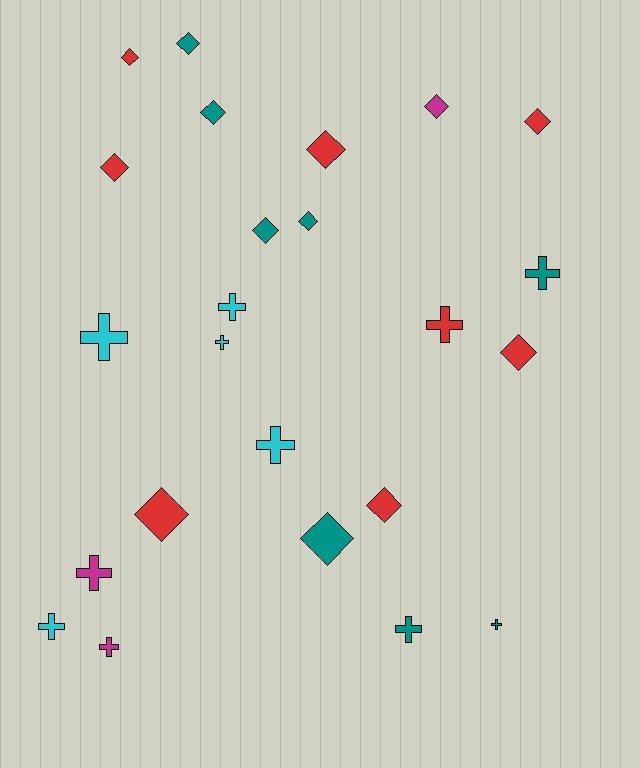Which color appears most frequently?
Red, with 8 objects.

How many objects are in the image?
There are 24 objects.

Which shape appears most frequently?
Diamond, with 13 objects.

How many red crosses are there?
There is 1 red cross.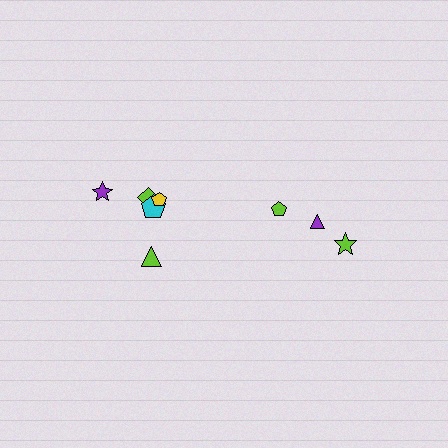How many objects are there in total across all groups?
There are 8 objects.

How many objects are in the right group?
There are 3 objects.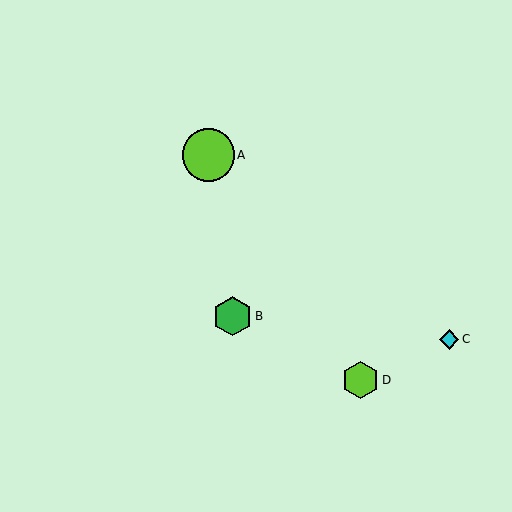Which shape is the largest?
The lime circle (labeled A) is the largest.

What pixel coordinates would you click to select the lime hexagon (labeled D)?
Click at (360, 380) to select the lime hexagon D.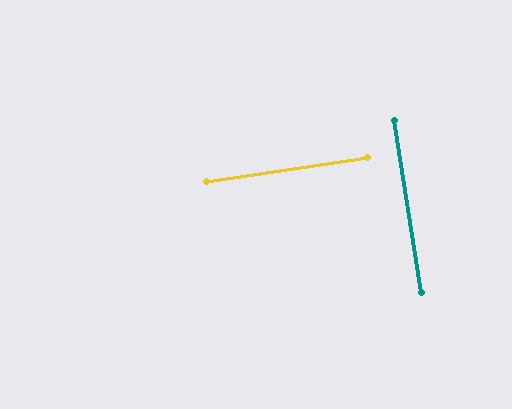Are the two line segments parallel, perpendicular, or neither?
Perpendicular — they meet at approximately 90°.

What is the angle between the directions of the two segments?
Approximately 90 degrees.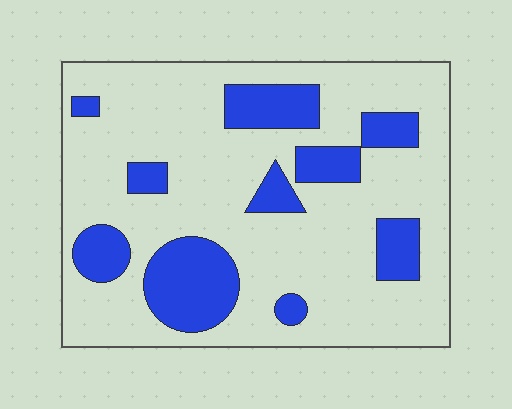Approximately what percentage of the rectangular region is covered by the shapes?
Approximately 25%.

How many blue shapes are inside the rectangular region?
10.